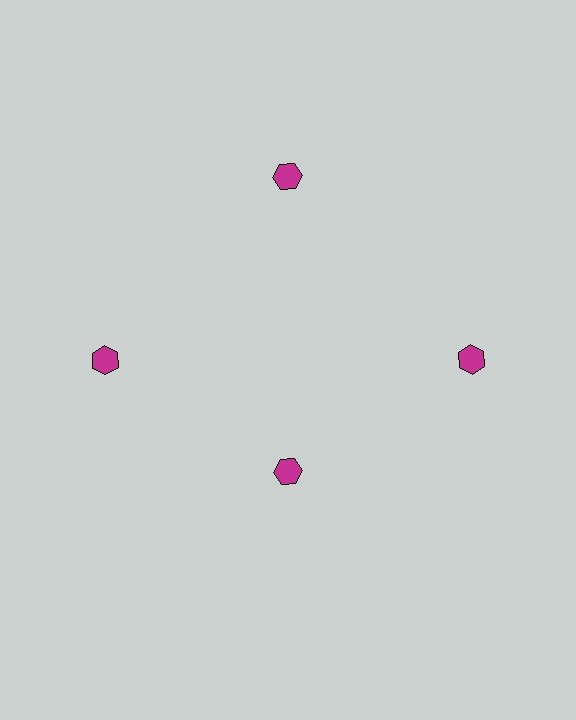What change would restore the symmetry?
The symmetry would be restored by moving it outward, back onto the ring so that all 4 hexagons sit at equal angles and equal distance from the center.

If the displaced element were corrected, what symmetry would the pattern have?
It would have 4-fold rotational symmetry — the pattern would map onto itself every 90 degrees.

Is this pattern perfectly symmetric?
No. The 4 magenta hexagons are arranged in a ring, but one element near the 6 o'clock position is pulled inward toward the center, breaking the 4-fold rotational symmetry.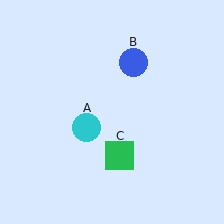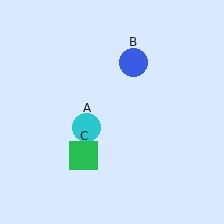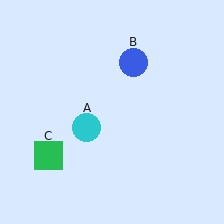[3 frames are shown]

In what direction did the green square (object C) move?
The green square (object C) moved left.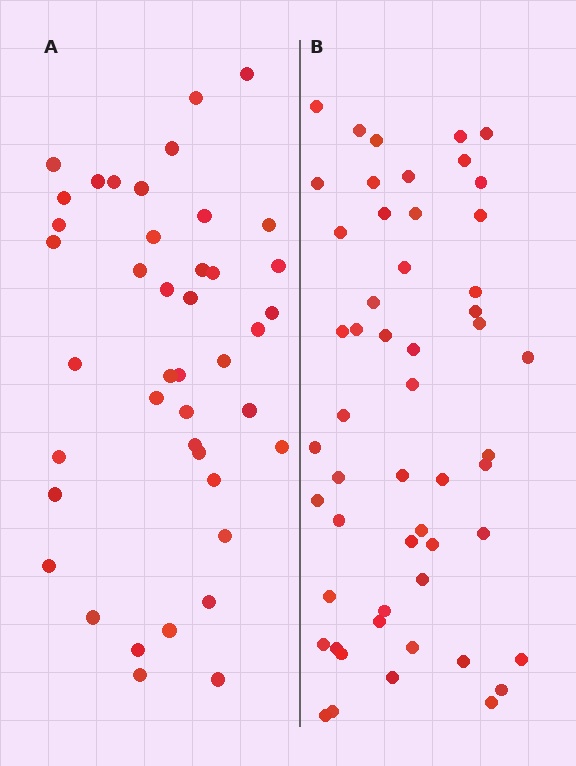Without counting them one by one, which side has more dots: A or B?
Region B (the right region) has more dots.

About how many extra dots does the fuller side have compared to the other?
Region B has roughly 12 or so more dots than region A.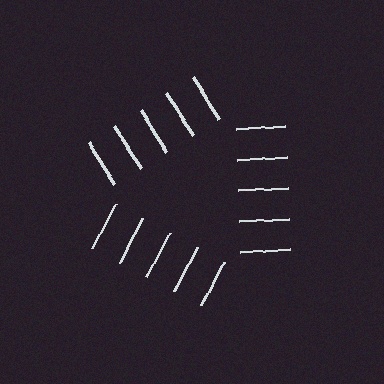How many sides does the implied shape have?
3 sides — the line-ends trace a triangle.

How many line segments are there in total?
15 — 5 along each of the 3 edges.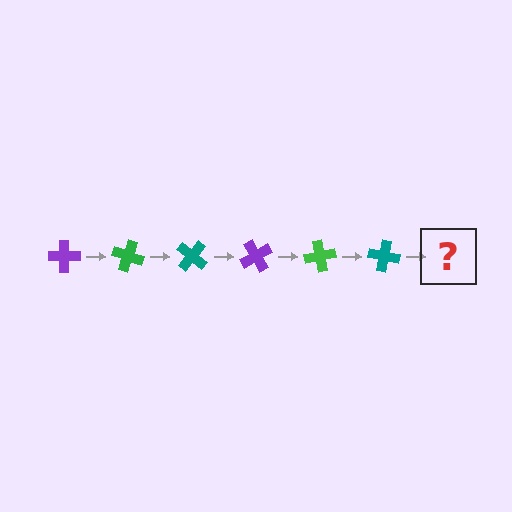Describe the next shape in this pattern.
It should be a purple cross, rotated 120 degrees from the start.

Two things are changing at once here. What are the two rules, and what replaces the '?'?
The two rules are that it rotates 20 degrees each step and the color cycles through purple, green, and teal. The '?' should be a purple cross, rotated 120 degrees from the start.